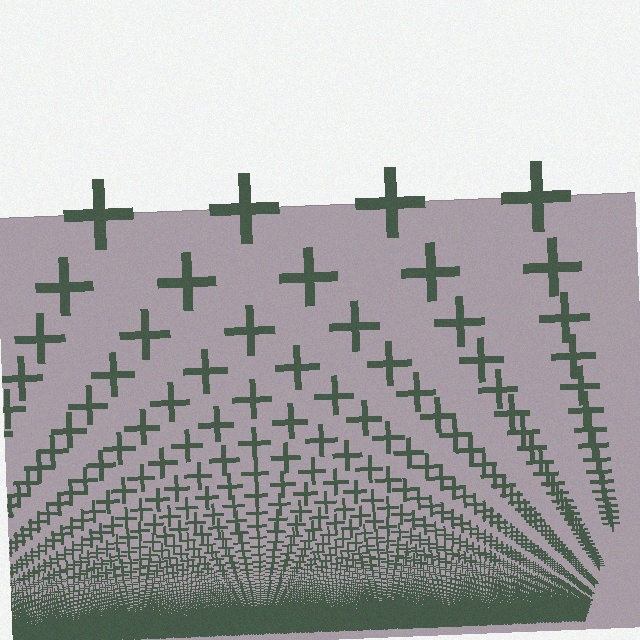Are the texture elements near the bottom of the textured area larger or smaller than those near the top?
Smaller. The gradient is inverted — elements near the bottom are smaller and denser.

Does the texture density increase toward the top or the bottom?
Density increases toward the bottom.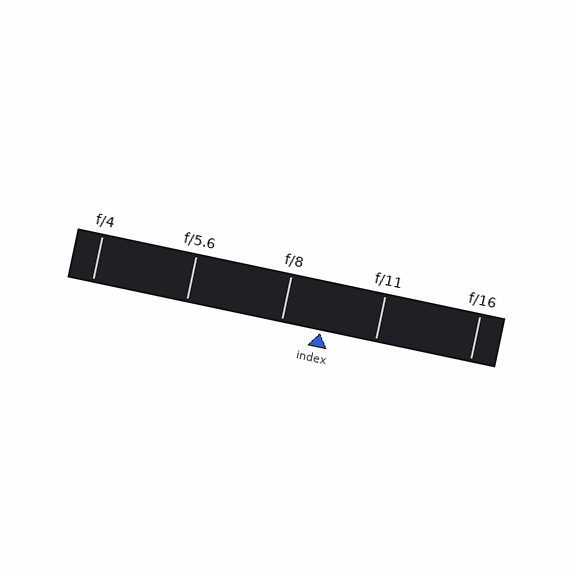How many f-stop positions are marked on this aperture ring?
There are 5 f-stop positions marked.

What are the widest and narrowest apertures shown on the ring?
The widest aperture shown is f/4 and the narrowest is f/16.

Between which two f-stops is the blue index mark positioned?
The index mark is between f/8 and f/11.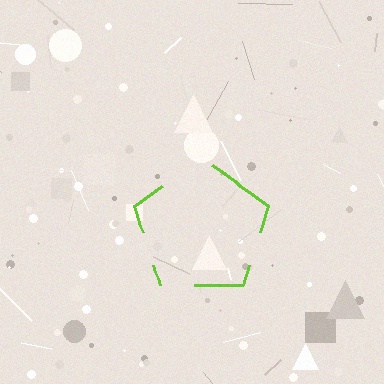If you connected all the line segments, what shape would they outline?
They would outline a pentagon.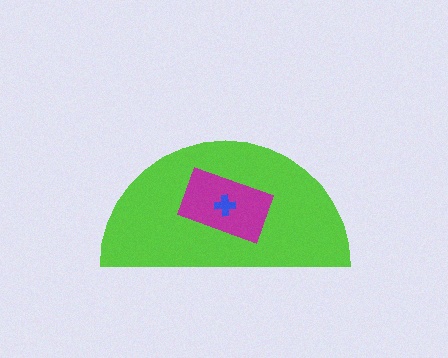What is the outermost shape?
The lime semicircle.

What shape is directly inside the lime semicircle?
The magenta rectangle.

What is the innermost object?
The blue cross.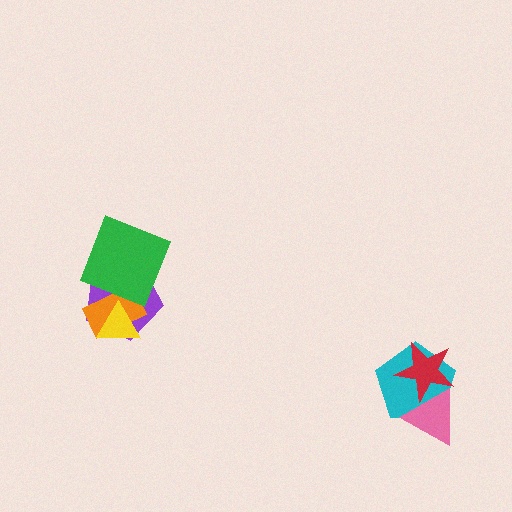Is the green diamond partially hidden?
No, no other shape covers it.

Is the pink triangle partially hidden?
Yes, it is partially covered by another shape.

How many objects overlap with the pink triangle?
2 objects overlap with the pink triangle.